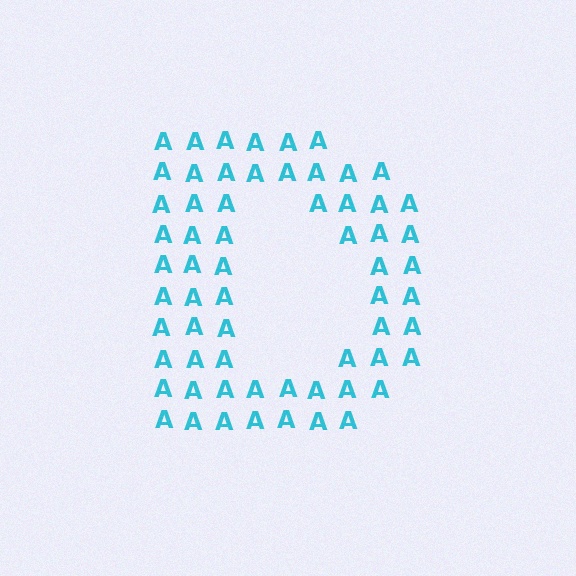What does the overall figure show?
The overall figure shows the letter D.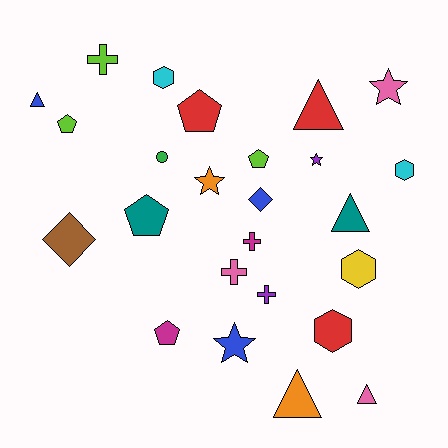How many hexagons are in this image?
There are 4 hexagons.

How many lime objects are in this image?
There are 3 lime objects.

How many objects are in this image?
There are 25 objects.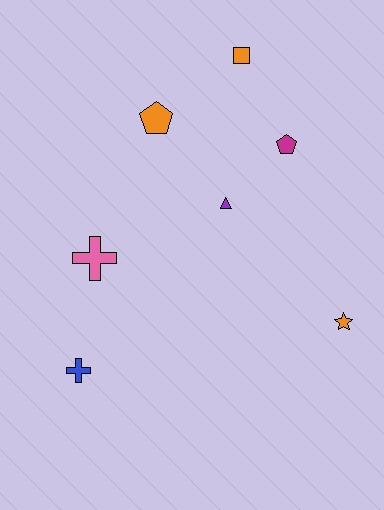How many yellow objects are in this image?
There are no yellow objects.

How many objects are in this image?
There are 7 objects.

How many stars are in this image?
There is 1 star.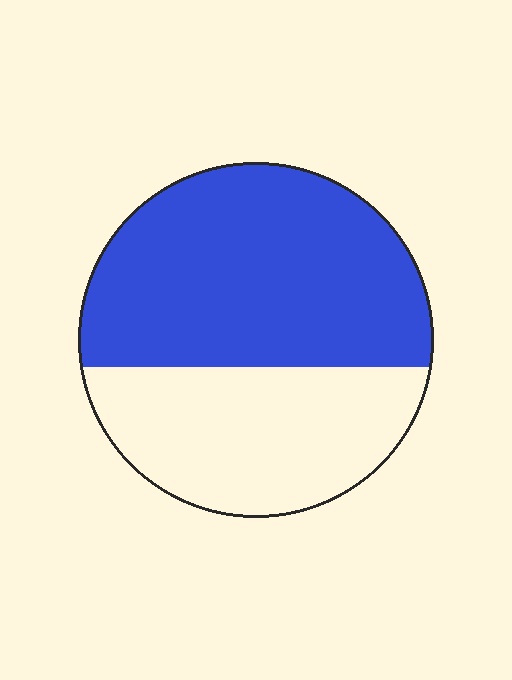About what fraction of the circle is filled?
About three fifths (3/5).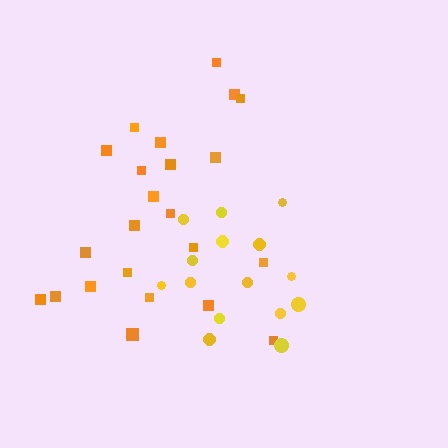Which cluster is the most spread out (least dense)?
Orange.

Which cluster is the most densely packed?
Yellow.